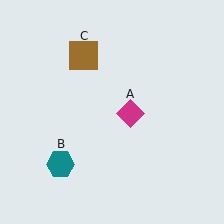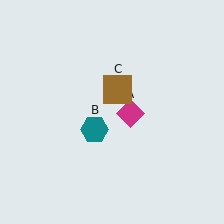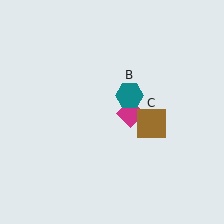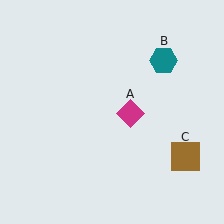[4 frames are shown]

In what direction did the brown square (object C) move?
The brown square (object C) moved down and to the right.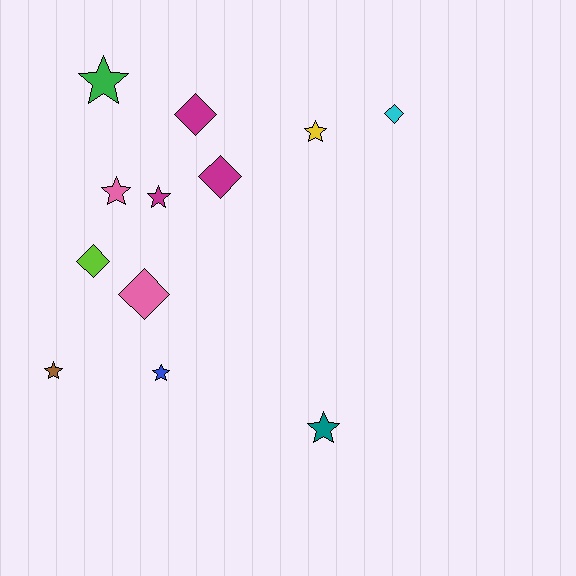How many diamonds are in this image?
There are 5 diamonds.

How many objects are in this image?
There are 12 objects.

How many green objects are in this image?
There is 1 green object.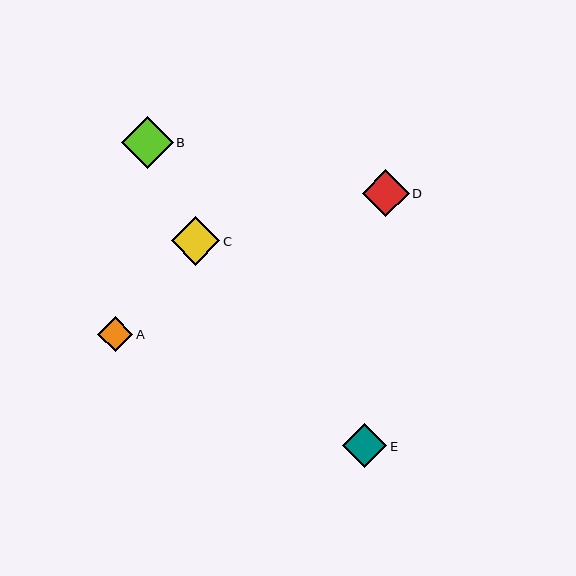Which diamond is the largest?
Diamond B is the largest with a size of approximately 52 pixels.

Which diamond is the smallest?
Diamond A is the smallest with a size of approximately 35 pixels.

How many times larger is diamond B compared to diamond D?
Diamond B is approximately 1.1 times the size of diamond D.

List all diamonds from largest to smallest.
From largest to smallest: B, C, D, E, A.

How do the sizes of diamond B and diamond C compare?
Diamond B and diamond C are approximately the same size.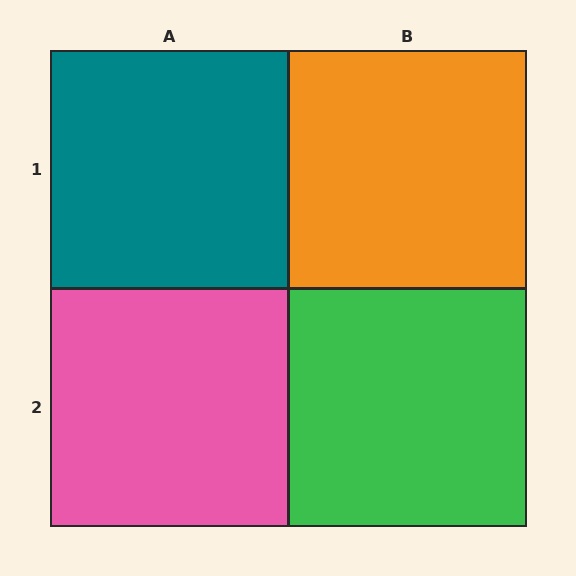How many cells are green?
1 cell is green.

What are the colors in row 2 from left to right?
Pink, green.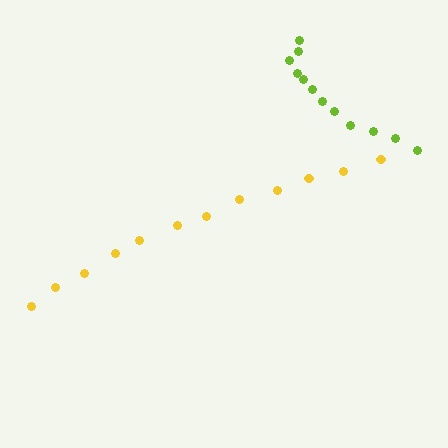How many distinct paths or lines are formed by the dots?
There are 2 distinct paths.